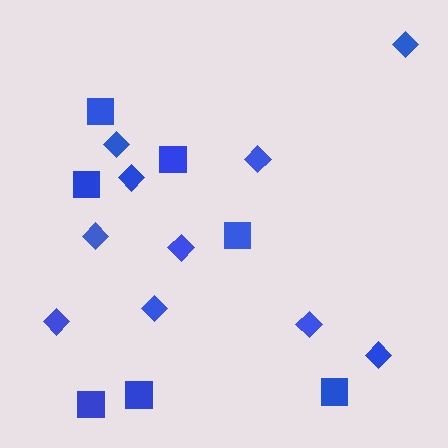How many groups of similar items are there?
There are 2 groups: one group of diamonds (10) and one group of squares (7).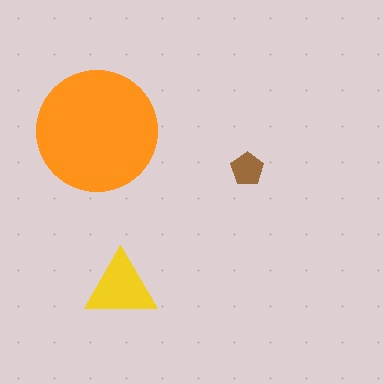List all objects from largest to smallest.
The orange circle, the yellow triangle, the brown pentagon.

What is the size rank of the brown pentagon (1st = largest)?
3rd.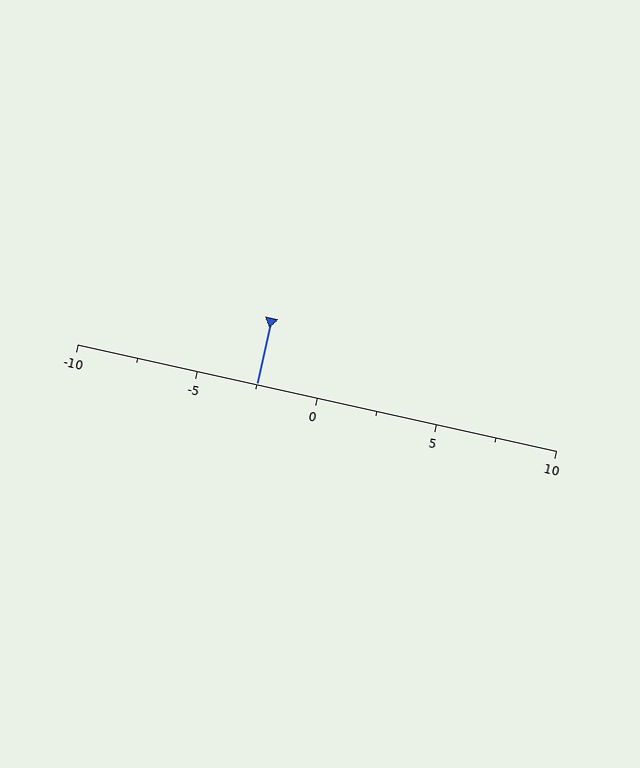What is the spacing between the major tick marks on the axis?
The major ticks are spaced 5 apart.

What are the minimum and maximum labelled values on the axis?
The axis runs from -10 to 10.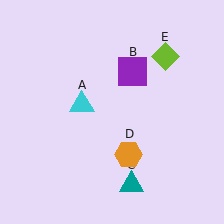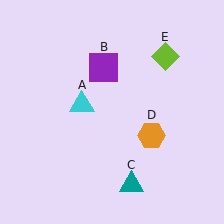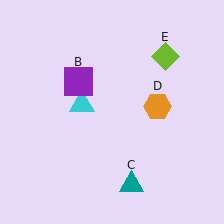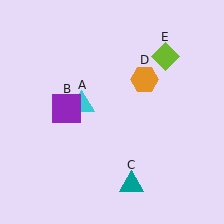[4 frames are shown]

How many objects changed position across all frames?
2 objects changed position: purple square (object B), orange hexagon (object D).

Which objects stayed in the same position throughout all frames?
Cyan triangle (object A) and teal triangle (object C) and lime diamond (object E) remained stationary.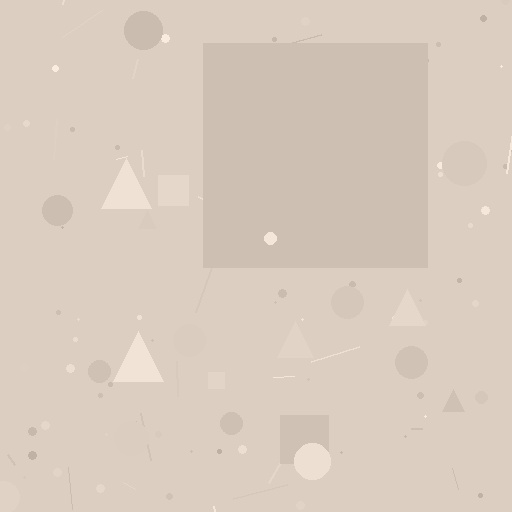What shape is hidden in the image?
A square is hidden in the image.